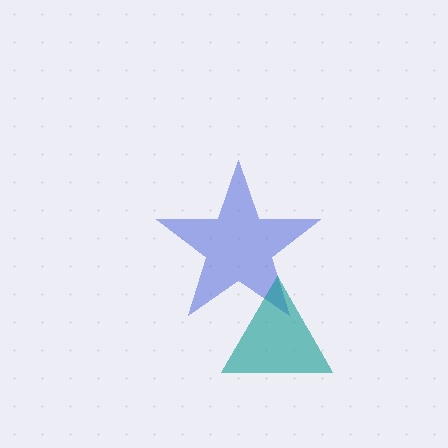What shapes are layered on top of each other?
The layered shapes are: a blue star, a teal triangle.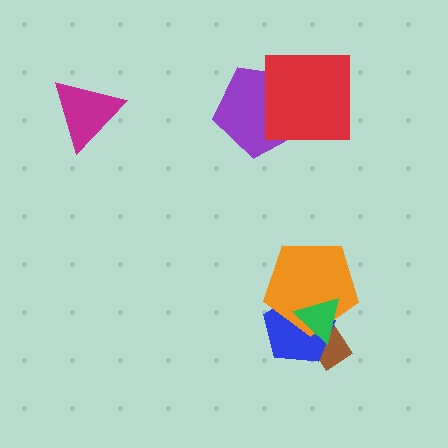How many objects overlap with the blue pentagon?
3 objects overlap with the blue pentagon.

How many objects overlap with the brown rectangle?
3 objects overlap with the brown rectangle.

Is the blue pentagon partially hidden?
Yes, it is partially covered by another shape.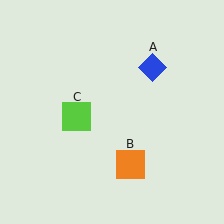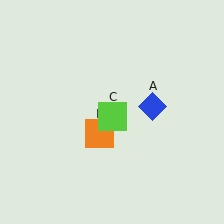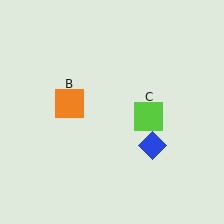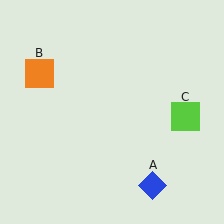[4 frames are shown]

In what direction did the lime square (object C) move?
The lime square (object C) moved right.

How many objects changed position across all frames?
3 objects changed position: blue diamond (object A), orange square (object B), lime square (object C).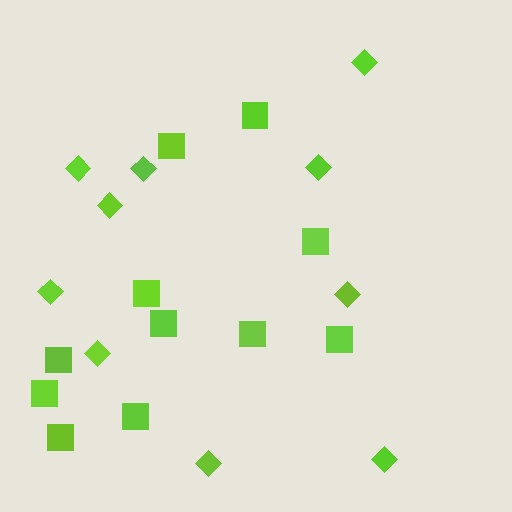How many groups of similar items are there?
There are 2 groups: one group of squares (11) and one group of diamonds (10).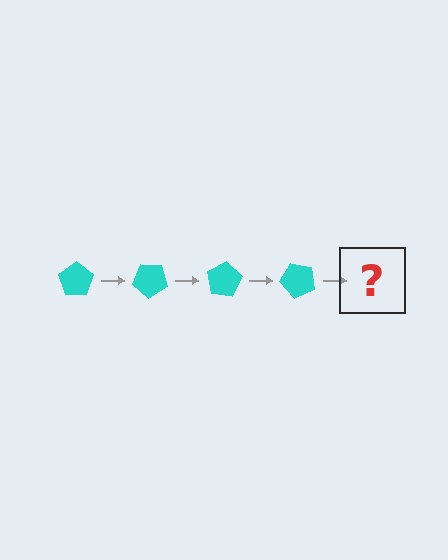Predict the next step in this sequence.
The next step is a cyan pentagon rotated 160 degrees.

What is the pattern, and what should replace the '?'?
The pattern is that the pentagon rotates 40 degrees each step. The '?' should be a cyan pentagon rotated 160 degrees.